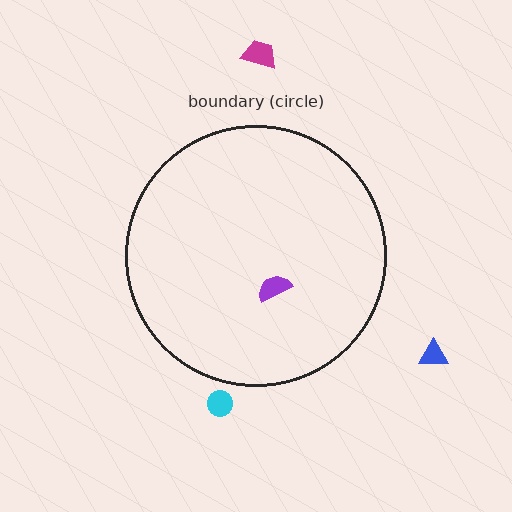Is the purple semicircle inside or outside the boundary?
Inside.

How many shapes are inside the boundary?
1 inside, 3 outside.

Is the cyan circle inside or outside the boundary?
Outside.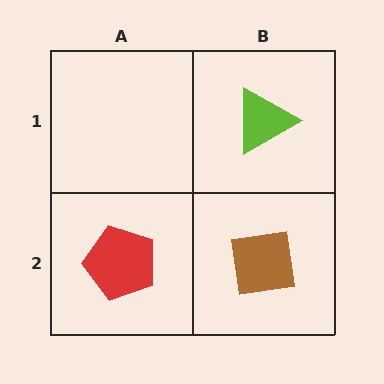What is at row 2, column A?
A red pentagon.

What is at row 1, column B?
A lime triangle.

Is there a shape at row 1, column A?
No, that cell is empty.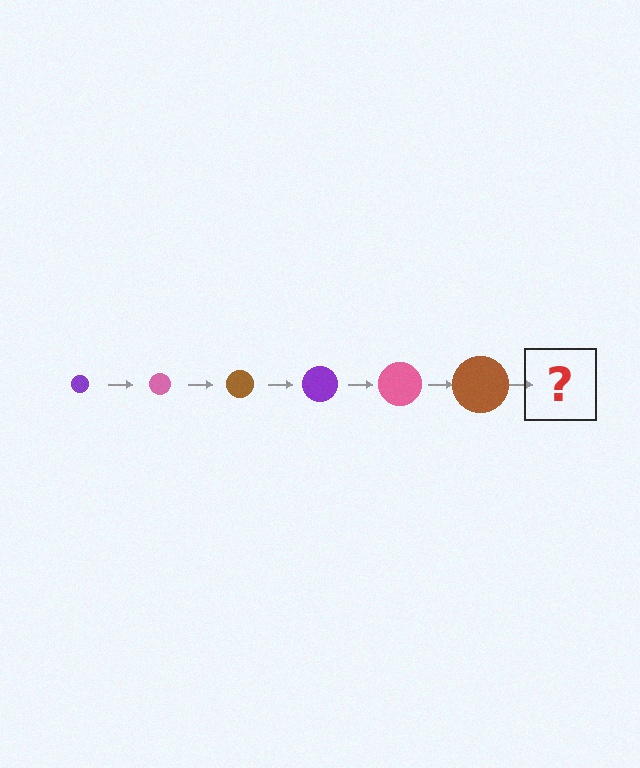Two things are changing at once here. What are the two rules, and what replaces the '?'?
The two rules are that the circle grows larger each step and the color cycles through purple, pink, and brown. The '?' should be a purple circle, larger than the previous one.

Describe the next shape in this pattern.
It should be a purple circle, larger than the previous one.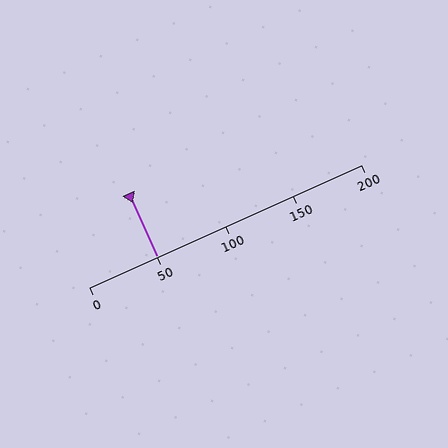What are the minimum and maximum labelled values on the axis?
The axis runs from 0 to 200.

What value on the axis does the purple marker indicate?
The marker indicates approximately 50.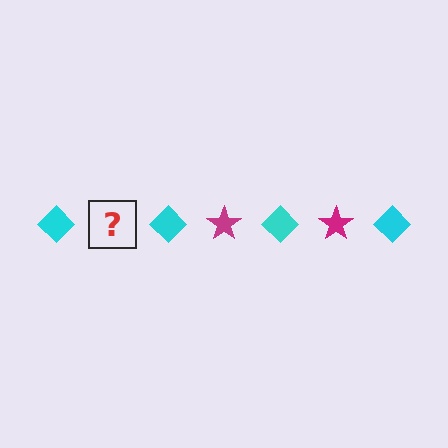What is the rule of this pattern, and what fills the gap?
The rule is that the pattern alternates between cyan diamond and magenta star. The gap should be filled with a magenta star.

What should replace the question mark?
The question mark should be replaced with a magenta star.